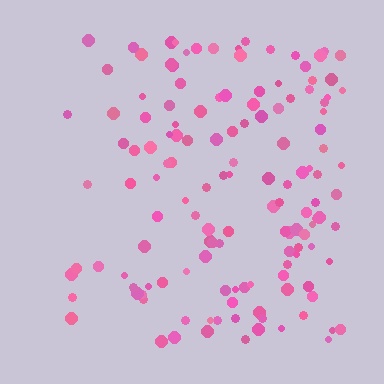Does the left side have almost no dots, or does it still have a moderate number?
Still a moderate number, just noticeably fewer than the right.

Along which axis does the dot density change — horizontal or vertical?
Horizontal.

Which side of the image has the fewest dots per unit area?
The left.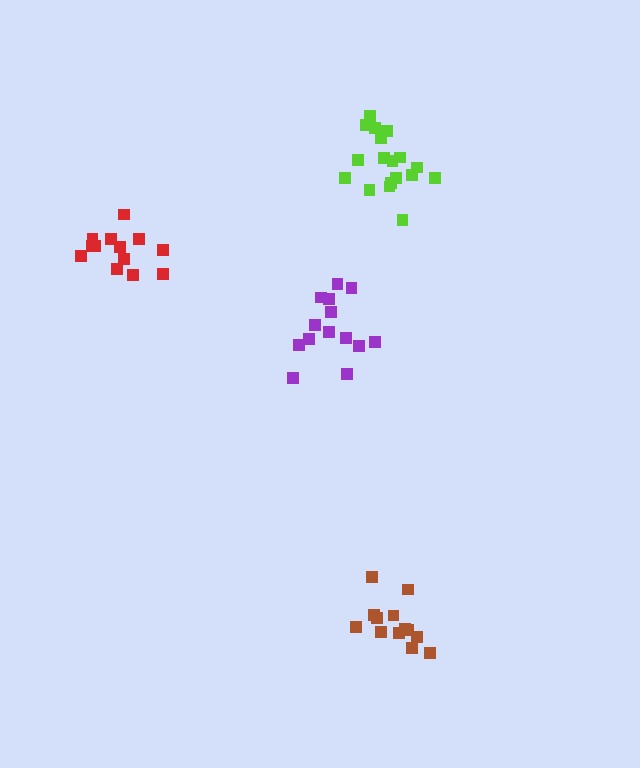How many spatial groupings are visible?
There are 4 spatial groupings.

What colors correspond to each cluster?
The clusters are colored: purple, red, lime, brown.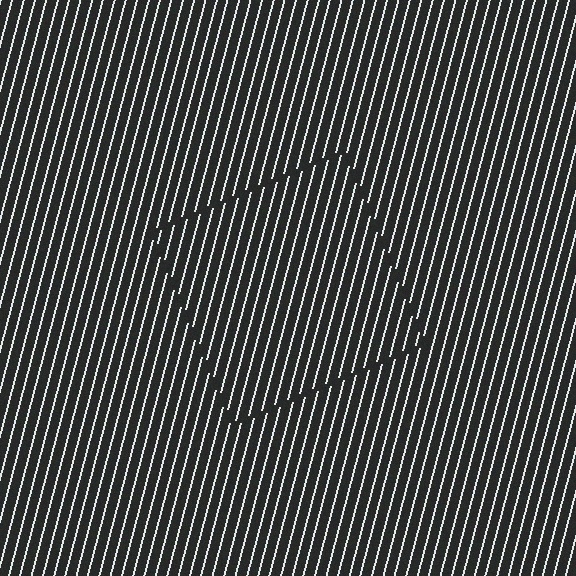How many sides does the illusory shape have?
4 sides — the line-ends trace a square.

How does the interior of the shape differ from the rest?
The interior of the shape contains the same grating, shifted by half a period — the contour is defined by the phase discontinuity where line-ends from the inner and outer gratings abut.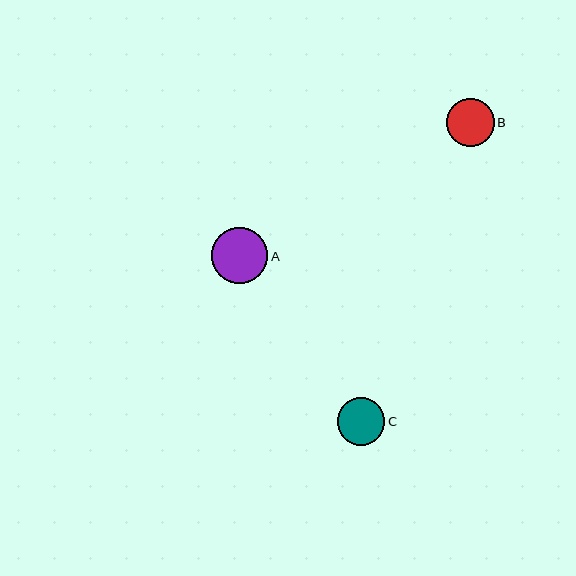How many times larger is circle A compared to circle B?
Circle A is approximately 1.2 times the size of circle B.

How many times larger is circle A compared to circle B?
Circle A is approximately 1.2 times the size of circle B.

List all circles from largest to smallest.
From largest to smallest: A, B, C.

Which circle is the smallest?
Circle C is the smallest with a size of approximately 47 pixels.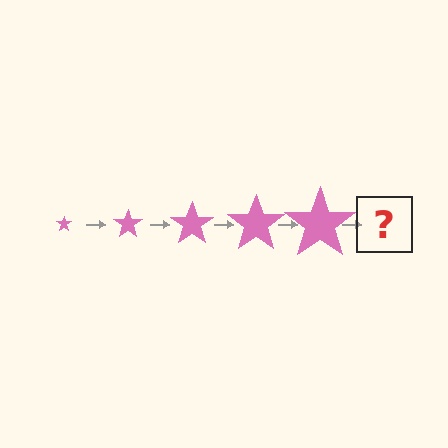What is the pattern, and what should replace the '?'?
The pattern is that the star gets progressively larger each step. The '?' should be a pink star, larger than the previous one.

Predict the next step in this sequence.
The next step is a pink star, larger than the previous one.